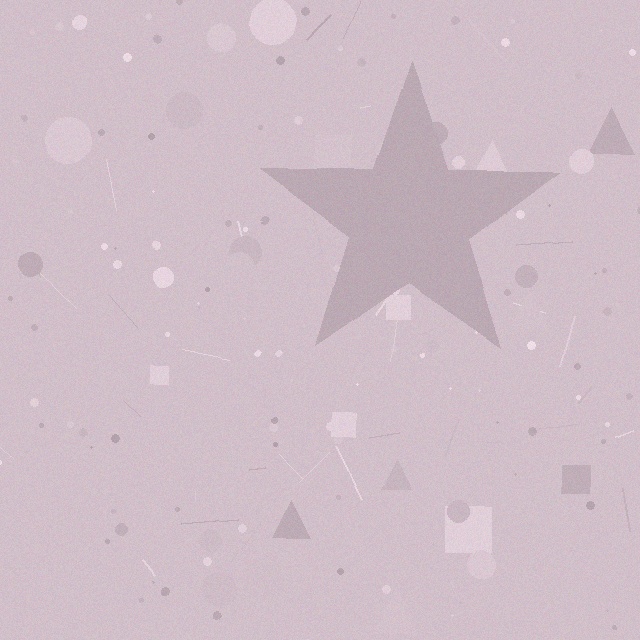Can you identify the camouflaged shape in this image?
The camouflaged shape is a star.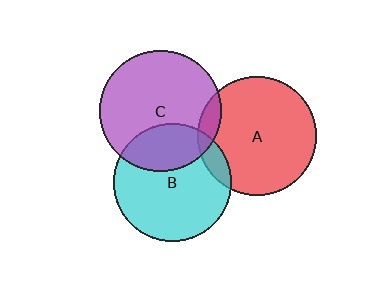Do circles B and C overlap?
Yes.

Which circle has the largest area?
Circle C (purple).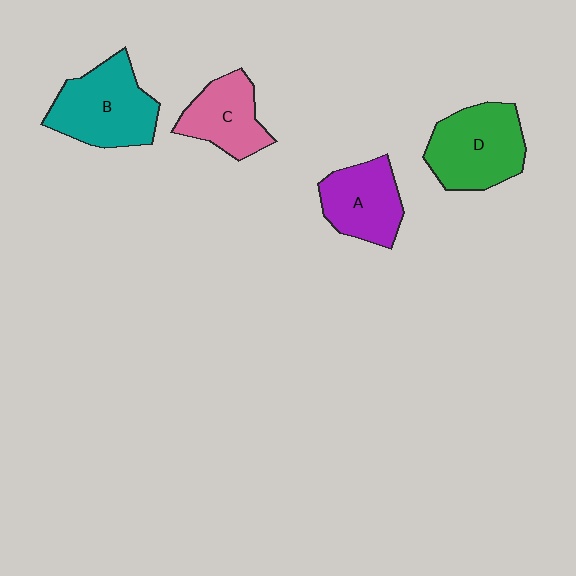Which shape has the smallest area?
Shape C (pink).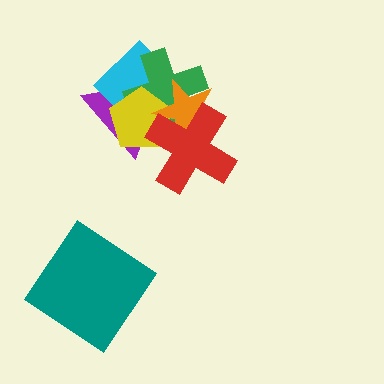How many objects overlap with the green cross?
5 objects overlap with the green cross.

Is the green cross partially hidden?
Yes, it is partially covered by another shape.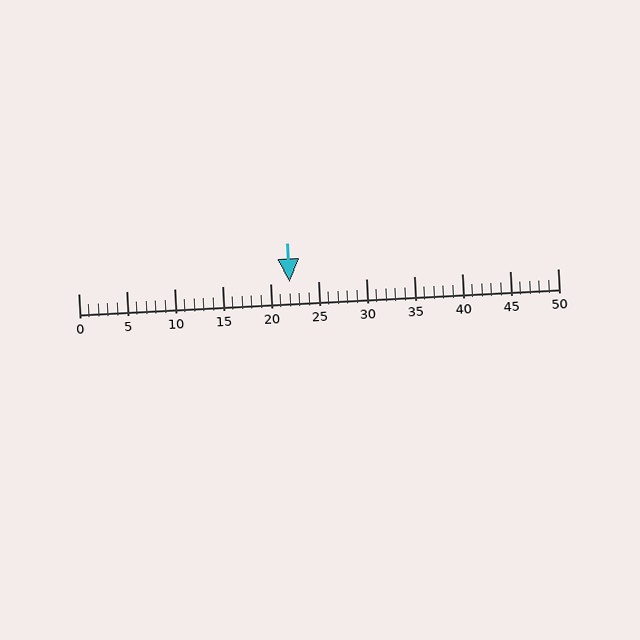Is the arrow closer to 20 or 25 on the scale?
The arrow is closer to 20.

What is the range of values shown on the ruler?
The ruler shows values from 0 to 50.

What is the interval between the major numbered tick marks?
The major tick marks are spaced 5 units apart.